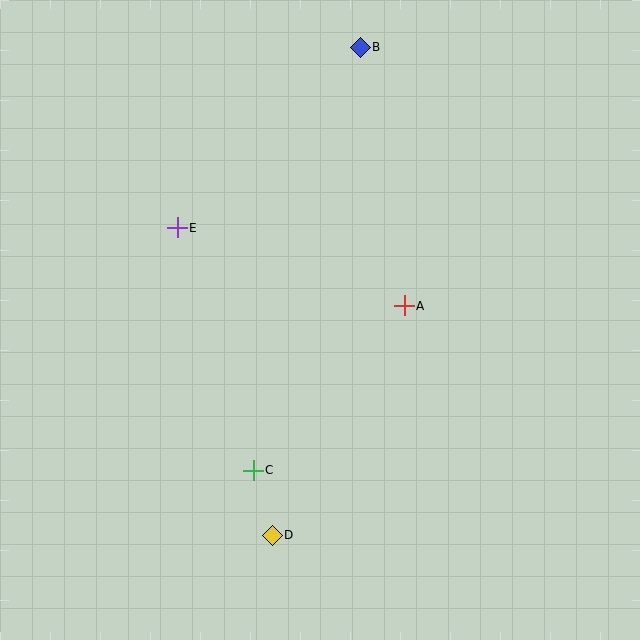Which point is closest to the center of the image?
Point A at (404, 306) is closest to the center.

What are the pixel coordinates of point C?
Point C is at (253, 470).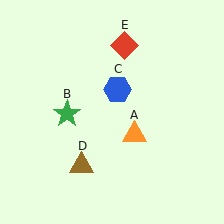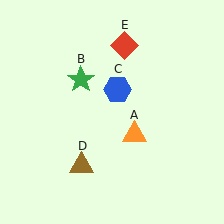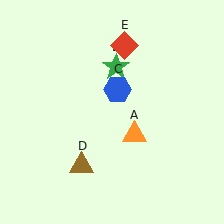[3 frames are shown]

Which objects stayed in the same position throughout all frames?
Orange triangle (object A) and blue hexagon (object C) and brown triangle (object D) and red diamond (object E) remained stationary.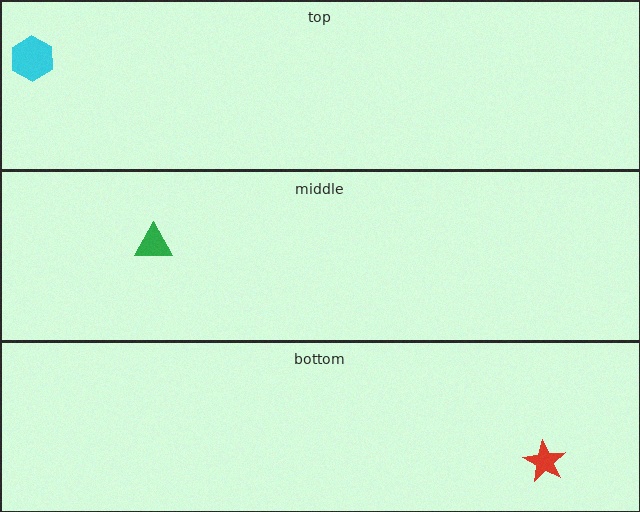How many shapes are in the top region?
1.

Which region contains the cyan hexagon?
The top region.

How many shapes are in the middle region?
1.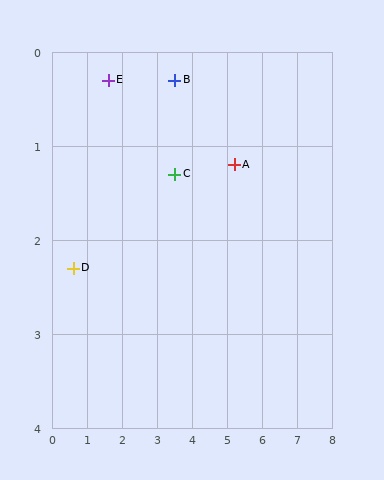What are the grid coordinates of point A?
Point A is at approximately (5.2, 1.2).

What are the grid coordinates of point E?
Point E is at approximately (1.6, 0.3).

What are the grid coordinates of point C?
Point C is at approximately (3.5, 1.3).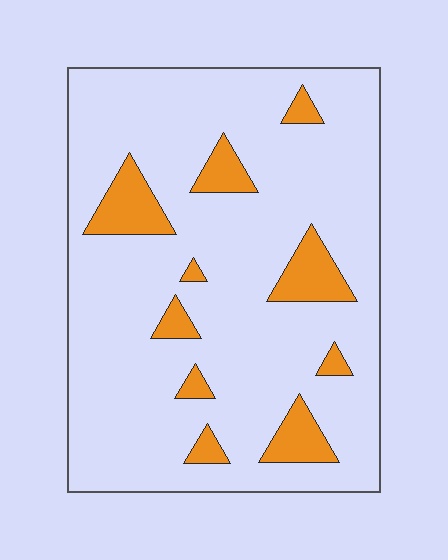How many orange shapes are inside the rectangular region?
10.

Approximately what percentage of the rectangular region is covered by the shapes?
Approximately 15%.